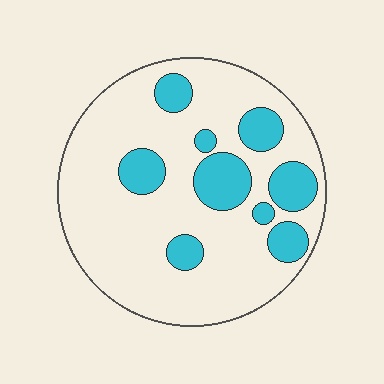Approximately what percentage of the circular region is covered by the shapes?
Approximately 20%.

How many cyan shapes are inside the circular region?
9.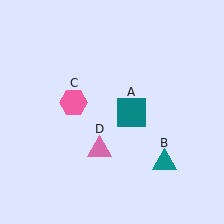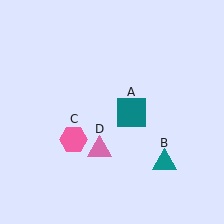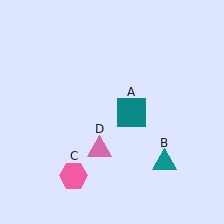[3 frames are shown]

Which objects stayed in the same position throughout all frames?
Teal square (object A) and teal triangle (object B) and pink triangle (object D) remained stationary.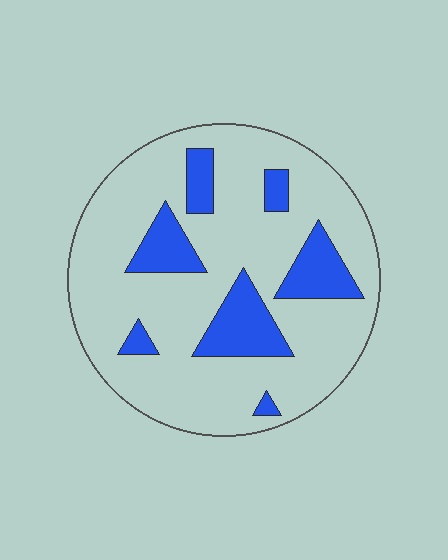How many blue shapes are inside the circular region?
7.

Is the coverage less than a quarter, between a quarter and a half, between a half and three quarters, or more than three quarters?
Less than a quarter.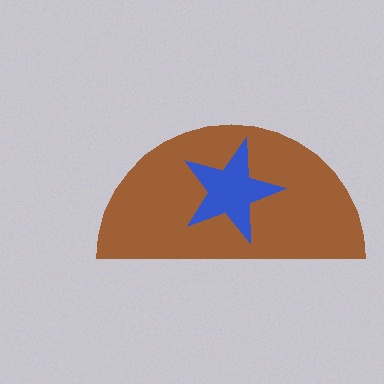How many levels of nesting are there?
2.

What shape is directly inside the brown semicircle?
The blue star.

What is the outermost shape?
The brown semicircle.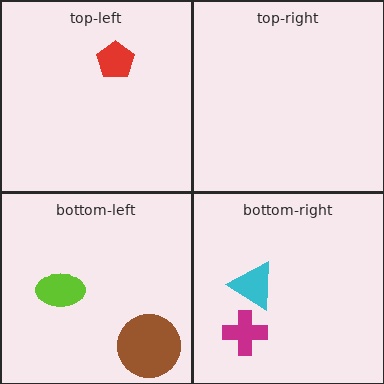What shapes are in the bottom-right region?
The cyan triangle, the magenta cross.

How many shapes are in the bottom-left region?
2.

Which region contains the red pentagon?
The top-left region.